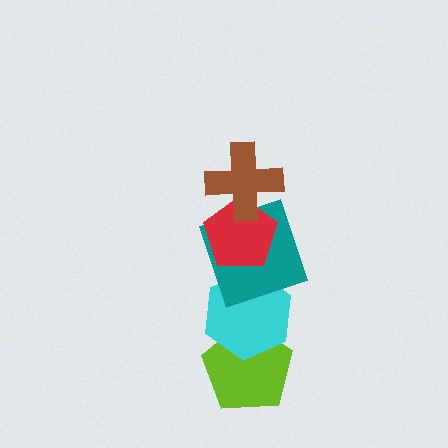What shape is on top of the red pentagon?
The brown cross is on top of the red pentagon.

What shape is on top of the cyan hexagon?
The teal square is on top of the cyan hexagon.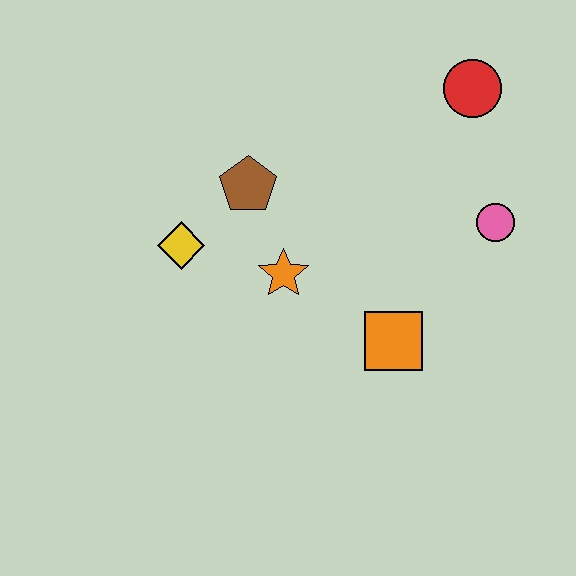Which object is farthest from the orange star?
The red circle is farthest from the orange star.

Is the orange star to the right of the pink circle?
No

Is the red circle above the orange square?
Yes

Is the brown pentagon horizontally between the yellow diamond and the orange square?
Yes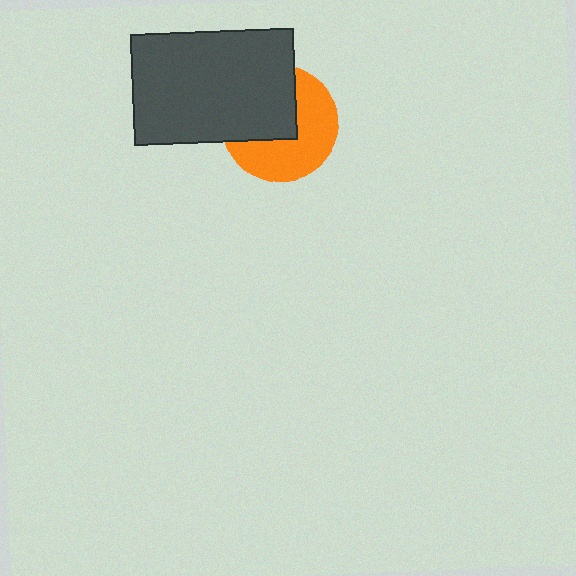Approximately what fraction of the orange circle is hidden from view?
Roughly 45% of the orange circle is hidden behind the dark gray rectangle.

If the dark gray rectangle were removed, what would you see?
You would see the complete orange circle.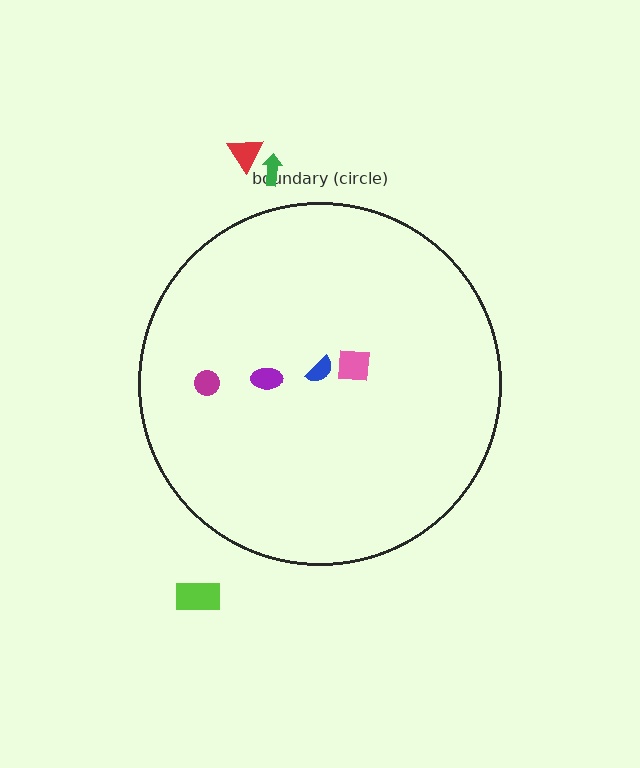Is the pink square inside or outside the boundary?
Inside.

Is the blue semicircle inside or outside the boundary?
Inside.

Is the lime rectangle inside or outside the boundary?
Outside.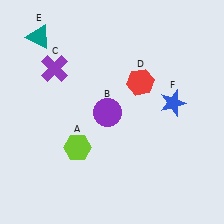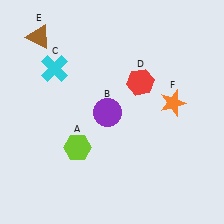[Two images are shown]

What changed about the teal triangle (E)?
In Image 1, E is teal. In Image 2, it changed to brown.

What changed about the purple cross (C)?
In Image 1, C is purple. In Image 2, it changed to cyan.